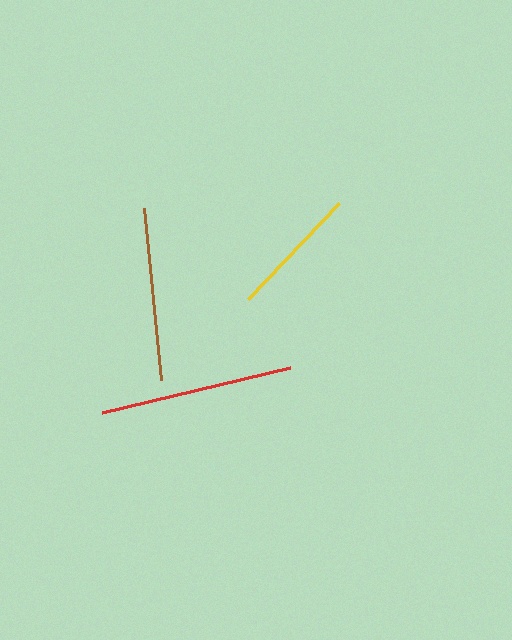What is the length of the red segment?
The red segment is approximately 193 pixels long.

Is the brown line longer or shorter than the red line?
The red line is longer than the brown line.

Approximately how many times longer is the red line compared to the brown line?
The red line is approximately 1.1 times the length of the brown line.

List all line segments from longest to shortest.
From longest to shortest: red, brown, yellow.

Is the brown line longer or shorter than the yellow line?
The brown line is longer than the yellow line.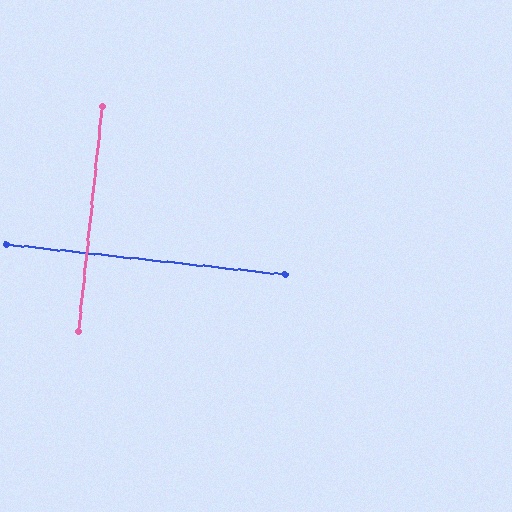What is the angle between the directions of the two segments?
Approximately 90 degrees.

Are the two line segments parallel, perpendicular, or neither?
Perpendicular — they meet at approximately 90°.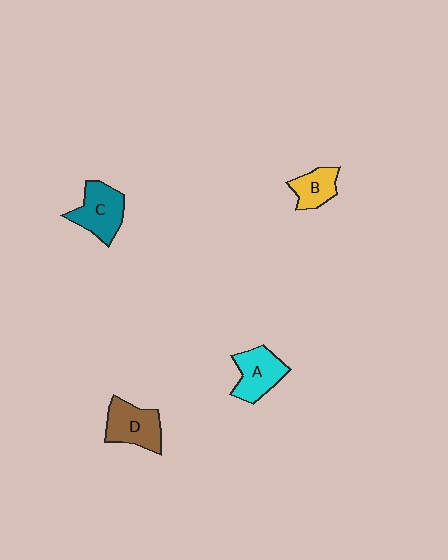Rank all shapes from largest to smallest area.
From largest to smallest: C (teal), D (brown), A (cyan), B (yellow).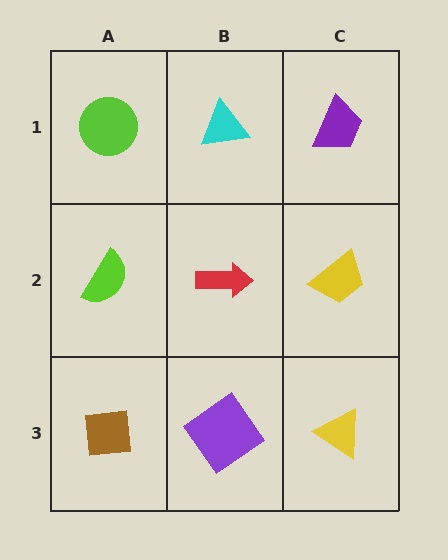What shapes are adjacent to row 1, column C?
A yellow trapezoid (row 2, column C), a cyan triangle (row 1, column B).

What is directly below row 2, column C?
A yellow triangle.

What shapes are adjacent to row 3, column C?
A yellow trapezoid (row 2, column C), a purple diamond (row 3, column B).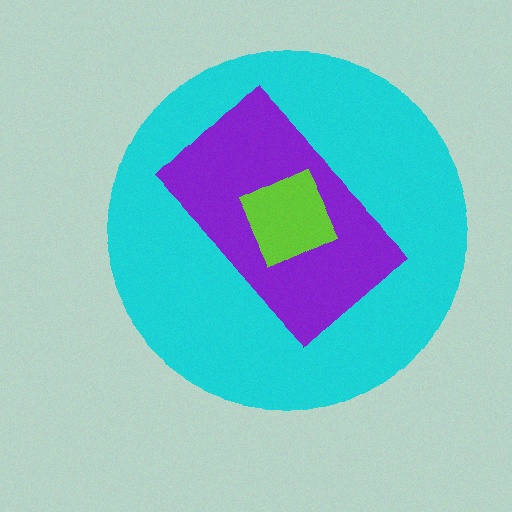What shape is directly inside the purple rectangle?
The lime diamond.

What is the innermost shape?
The lime diamond.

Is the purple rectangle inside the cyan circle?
Yes.